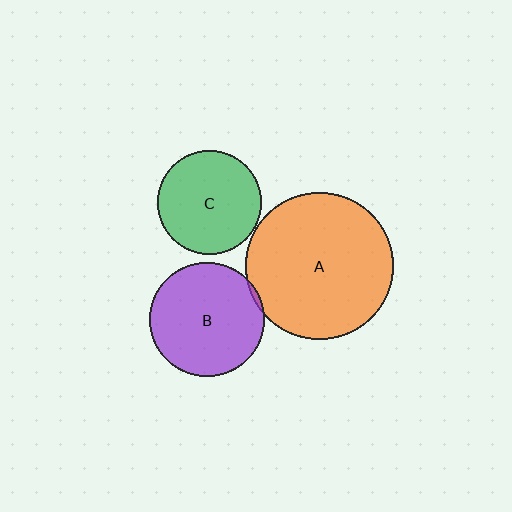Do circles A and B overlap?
Yes.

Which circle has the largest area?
Circle A (orange).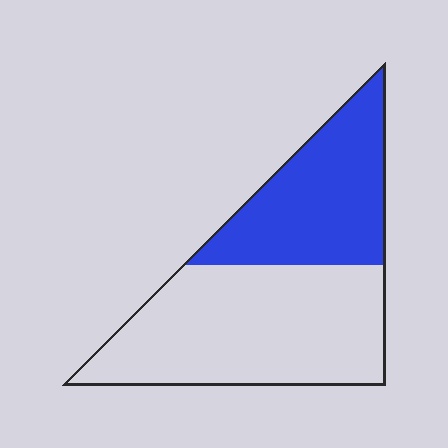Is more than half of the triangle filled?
No.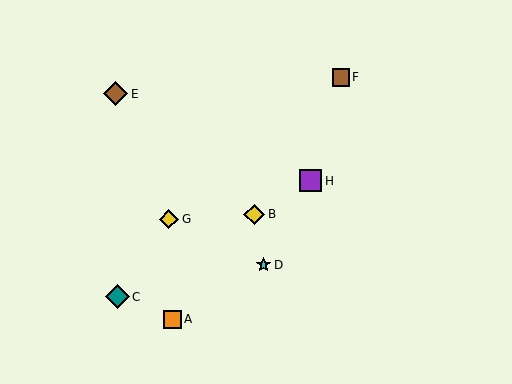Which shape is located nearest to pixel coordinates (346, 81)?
The brown square (labeled F) at (341, 78) is nearest to that location.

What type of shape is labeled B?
Shape B is a yellow diamond.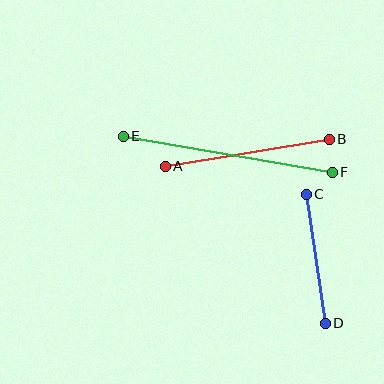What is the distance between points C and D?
The distance is approximately 131 pixels.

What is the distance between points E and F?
The distance is approximately 212 pixels.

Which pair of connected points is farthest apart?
Points E and F are farthest apart.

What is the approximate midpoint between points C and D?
The midpoint is at approximately (316, 259) pixels.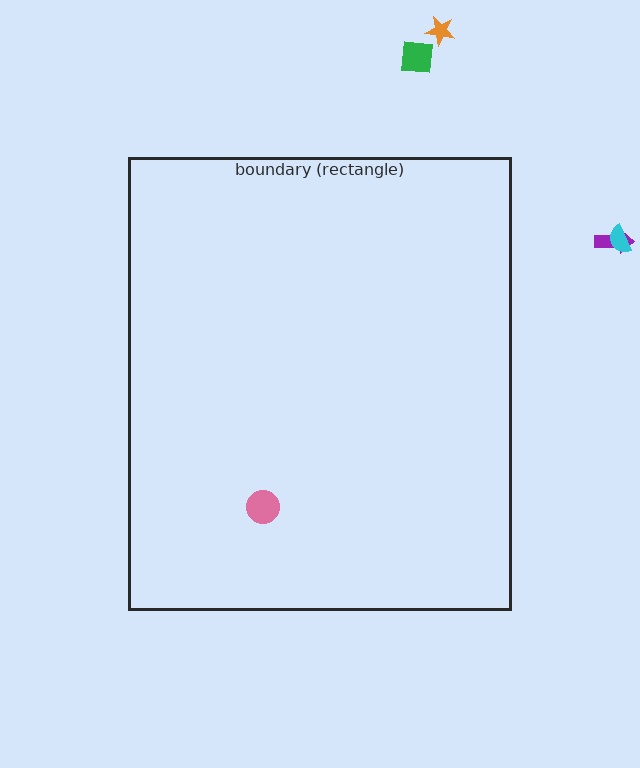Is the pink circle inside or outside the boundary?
Inside.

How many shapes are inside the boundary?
1 inside, 4 outside.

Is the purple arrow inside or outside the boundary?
Outside.